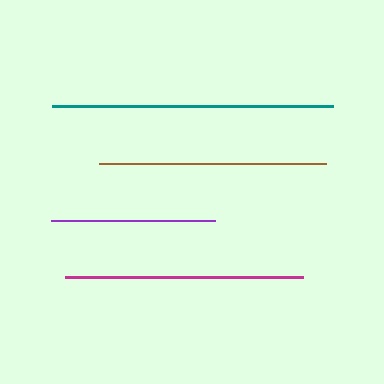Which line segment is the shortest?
The purple line is the shortest at approximately 163 pixels.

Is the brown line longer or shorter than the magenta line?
The magenta line is longer than the brown line.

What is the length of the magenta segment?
The magenta segment is approximately 238 pixels long.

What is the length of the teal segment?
The teal segment is approximately 281 pixels long.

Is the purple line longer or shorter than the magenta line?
The magenta line is longer than the purple line.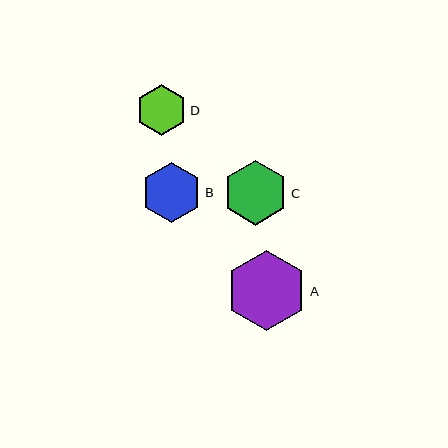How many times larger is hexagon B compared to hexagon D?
Hexagon B is approximately 1.2 times the size of hexagon D.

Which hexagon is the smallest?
Hexagon D is the smallest with a size of approximately 51 pixels.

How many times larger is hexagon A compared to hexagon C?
Hexagon A is approximately 1.2 times the size of hexagon C.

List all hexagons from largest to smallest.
From largest to smallest: A, C, B, D.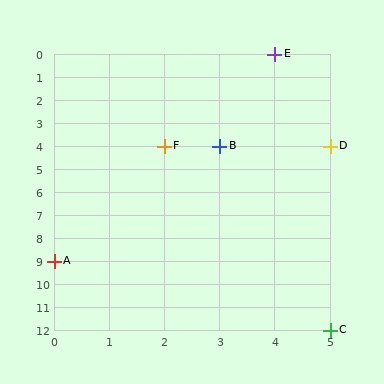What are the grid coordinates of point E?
Point E is at grid coordinates (4, 0).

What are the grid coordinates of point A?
Point A is at grid coordinates (0, 9).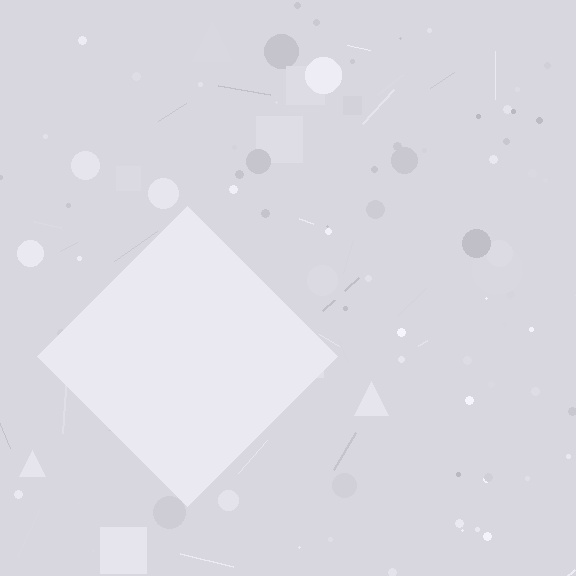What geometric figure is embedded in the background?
A diamond is embedded in the background.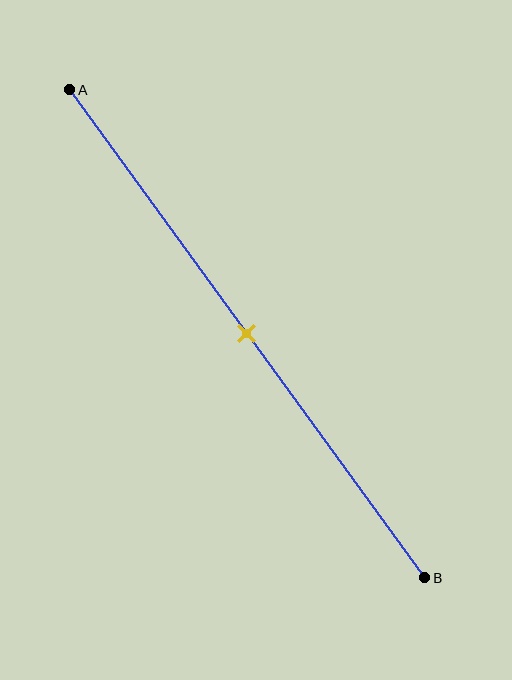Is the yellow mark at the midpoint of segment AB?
Yes, the mark is approximately at the midpoint.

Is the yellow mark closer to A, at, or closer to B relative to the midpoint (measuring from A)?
The yellow mark is approximately at the midpoint of segment AB.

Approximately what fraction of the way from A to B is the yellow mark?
The yellow mark is approximately 50% of the way from A to B.